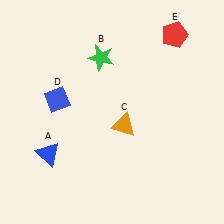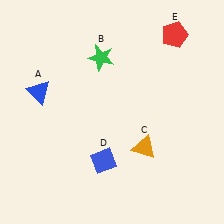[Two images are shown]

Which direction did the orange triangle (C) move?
The orange triangle (C) moved down.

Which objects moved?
The objects that moved are: the blue triangle (A), the orange triangle (C), the blue diamond (D).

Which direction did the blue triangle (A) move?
The blue triangle (A) moved up.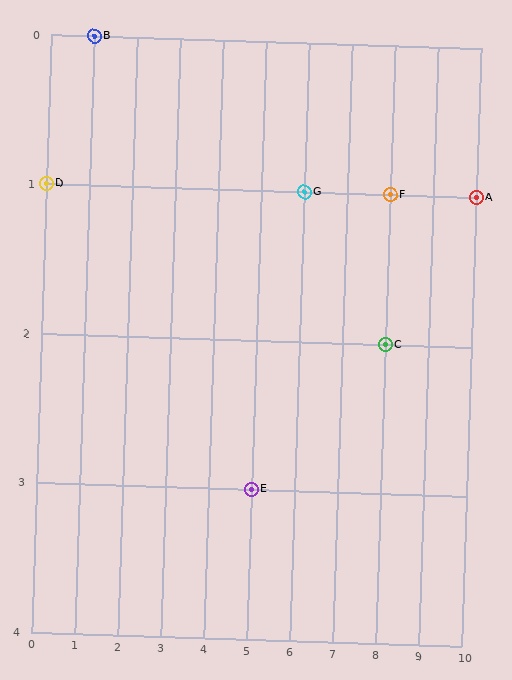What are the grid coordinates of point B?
Point B is at grid coordinates (1, 0).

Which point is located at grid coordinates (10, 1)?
Point A is at (10, 1).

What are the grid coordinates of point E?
Point E is at grid coordinates (5, 3).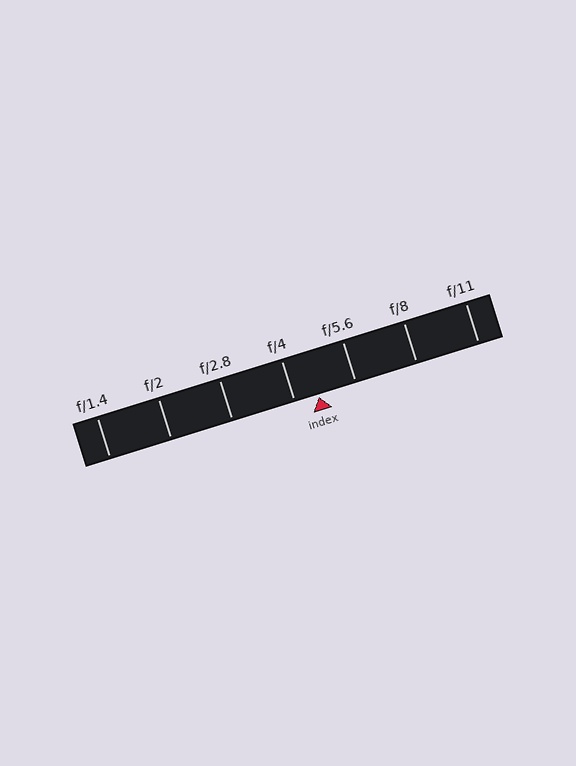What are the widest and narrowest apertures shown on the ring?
The widest aperture shown is f/1.4 and the narrowest is f/11.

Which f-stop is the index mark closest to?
The index mark is closest to f/4.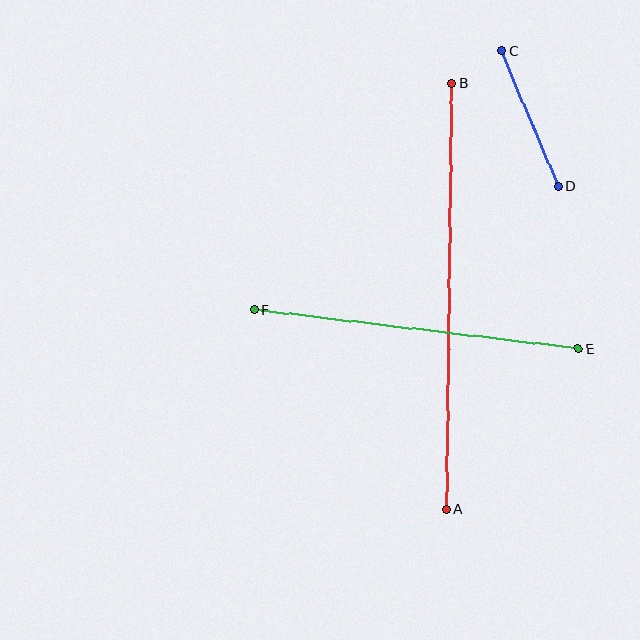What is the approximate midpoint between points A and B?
The midpoint is at approximately (449, 296) pixels.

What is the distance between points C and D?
The distance is approximately 147 pixels.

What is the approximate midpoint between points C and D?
The midpoint is at approximately (530, 119) pixels.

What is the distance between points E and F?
The distance is approximately 327 pixels.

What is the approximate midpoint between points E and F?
The midpoint is at approximately (416, 329) pixels.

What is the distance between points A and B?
The distance is approximately 426 pixels.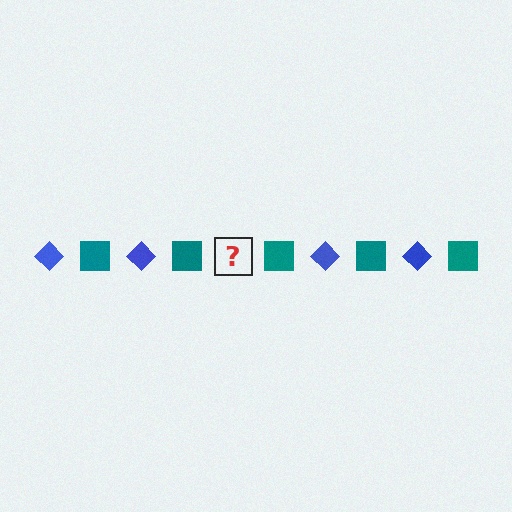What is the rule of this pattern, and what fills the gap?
The rule is that the pattern alternates between blue diamond and teal square. The gap should be filled with a blue diamond.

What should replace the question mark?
The question mark should be replaced with a blue diamond.